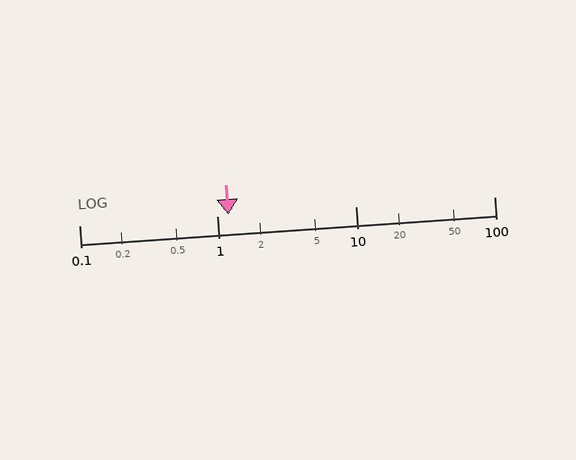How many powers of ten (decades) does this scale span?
The scale spans 3 decades, from 0.1 to 100.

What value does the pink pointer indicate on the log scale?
The pointer indicates approximately 1.2.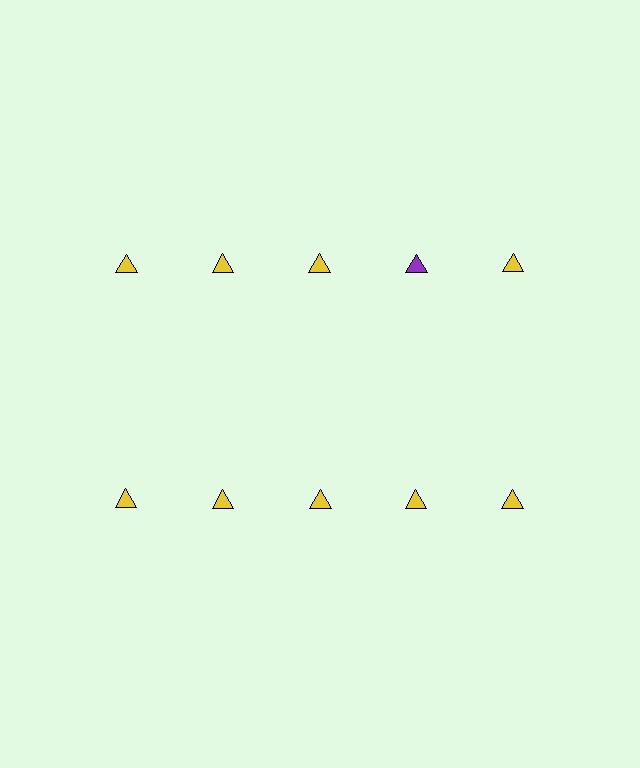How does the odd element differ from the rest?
It has a different color: purple instead of yellow.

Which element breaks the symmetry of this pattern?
The purple triangle in the top row, second from right column breaks the symmetry. All other shapes are yellow triangles.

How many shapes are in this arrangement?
There are 10 shapes arranged in a grid pattern.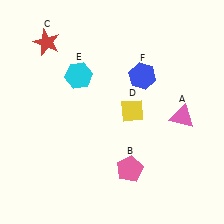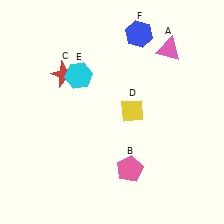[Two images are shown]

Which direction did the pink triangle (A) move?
The pink triangle (A) moved up.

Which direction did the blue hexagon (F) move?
The blue hexagon (F) moved up.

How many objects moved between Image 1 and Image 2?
3 objects moved between the two images.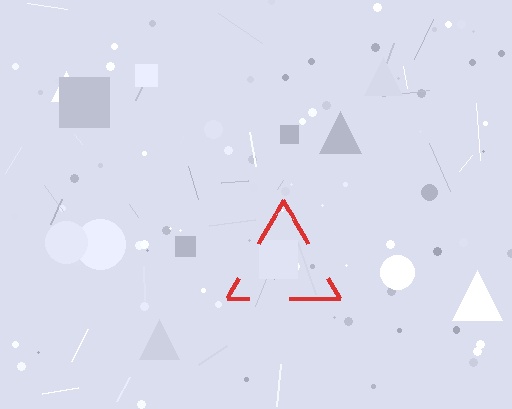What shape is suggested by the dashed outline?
The dashed outline suggests a triangle.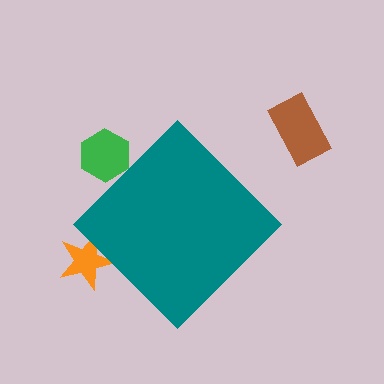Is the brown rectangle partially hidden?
No, the brown rectangle is fully visible.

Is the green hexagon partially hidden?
Yes, the green hexagon is partially hidden behind the teal diamond.